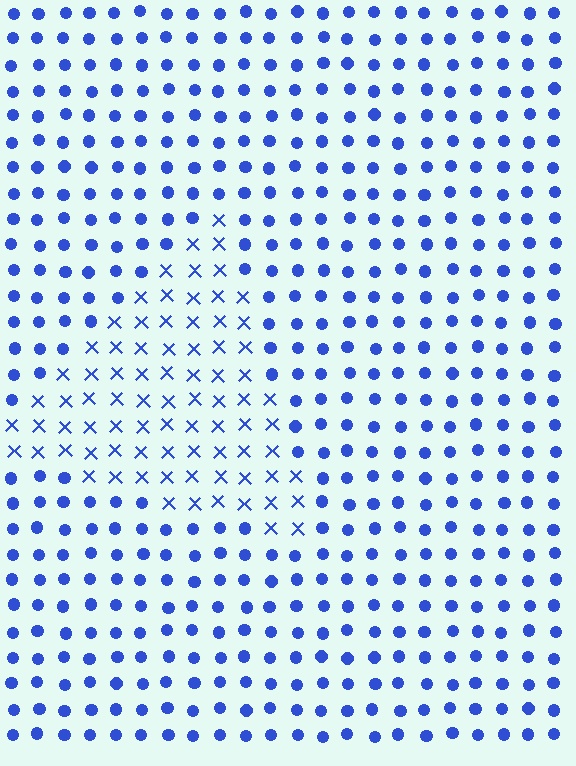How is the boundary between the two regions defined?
The boundary is defined by a change in element shape: X marks inside vs. circles outside. All elements share the same color and spacing.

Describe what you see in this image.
The image is filled with small blue elements arranged in a uniform grid. A triangle-shaped region contains X marks, while the surrounding area contains circles. The boundary is defined purely by the change in element shape.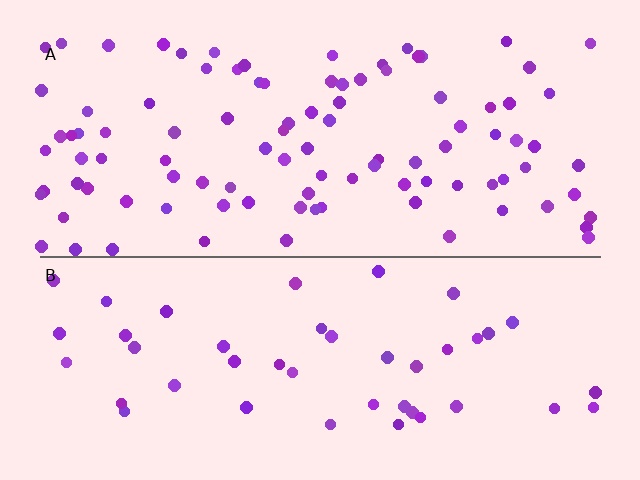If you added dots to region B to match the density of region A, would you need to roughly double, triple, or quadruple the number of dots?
Approximately double.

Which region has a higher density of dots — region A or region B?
A (the top).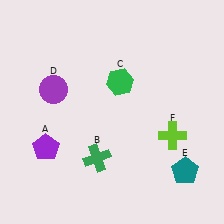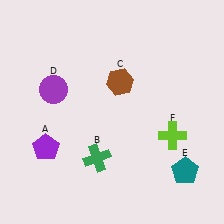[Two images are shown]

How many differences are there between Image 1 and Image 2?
There is 1 difference between the two images.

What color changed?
The hexagon (C) changed from green in Image 1 to brown in Image 2.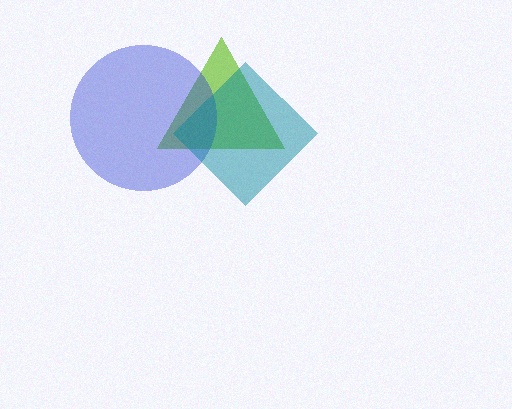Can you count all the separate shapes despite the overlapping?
Yes, there are 3 separate shapes.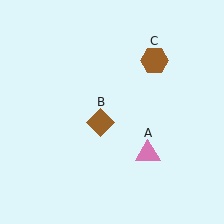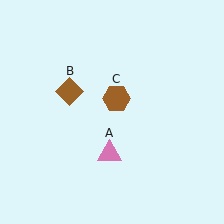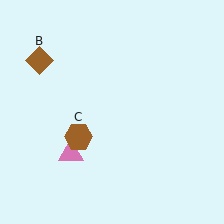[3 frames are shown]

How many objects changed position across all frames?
3 objects changed position: pink triangle (object A), brown diamond (object B), brown hexagon (object C).